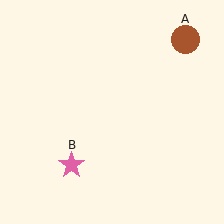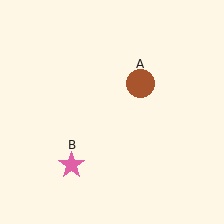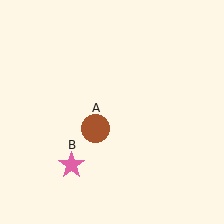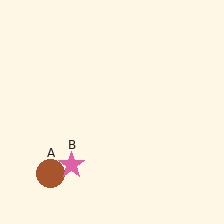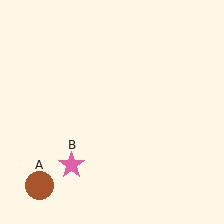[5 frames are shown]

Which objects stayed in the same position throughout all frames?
Pink star (object B) remained stationary.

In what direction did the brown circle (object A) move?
The brown circle (object A) moved down and to the left.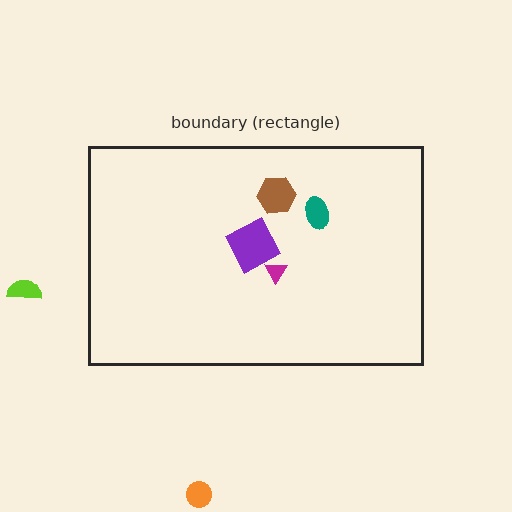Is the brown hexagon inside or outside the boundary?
Inside.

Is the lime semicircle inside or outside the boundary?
Outside.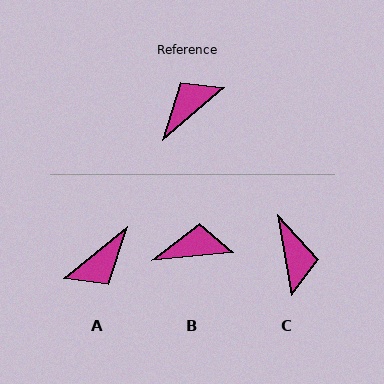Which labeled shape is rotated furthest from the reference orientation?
A, about 179 degrees away.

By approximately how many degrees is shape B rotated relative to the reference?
Approximately 35 degrees clockwise.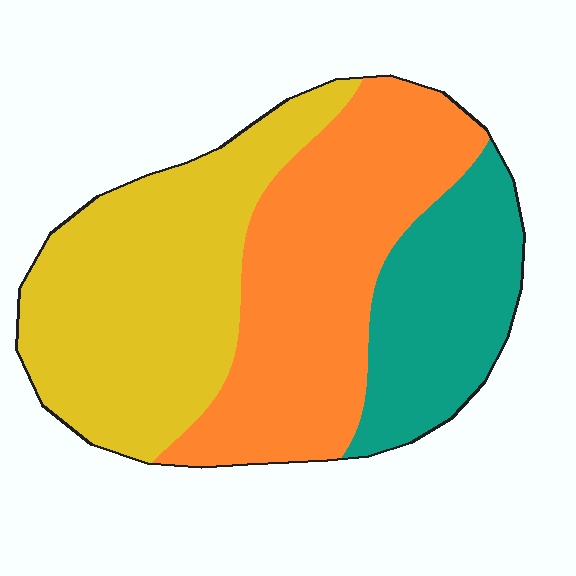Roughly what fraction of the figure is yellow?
Yellow covers roughly 40% of the figure.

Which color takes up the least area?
Teal, at roughly 20%.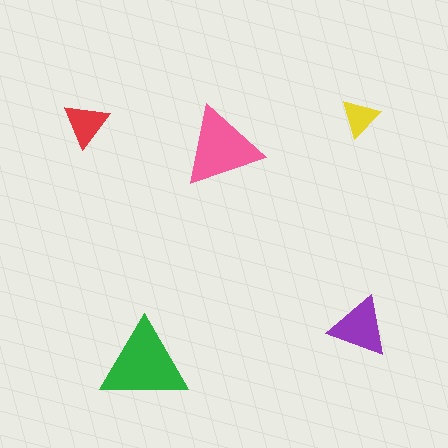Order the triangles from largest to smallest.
the green one, the pink one, the purple one, the red one, the yellow one.